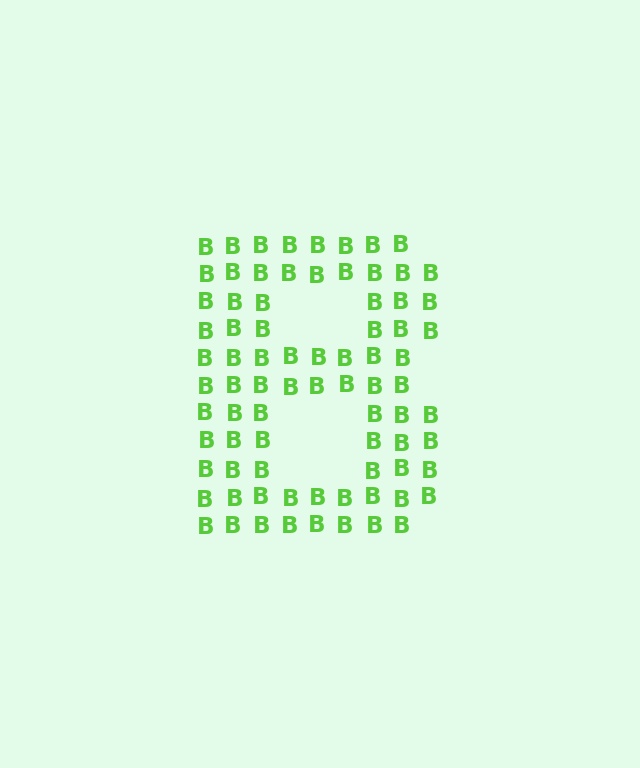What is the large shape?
The large shape is the letter B.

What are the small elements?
The small elements are letter B's.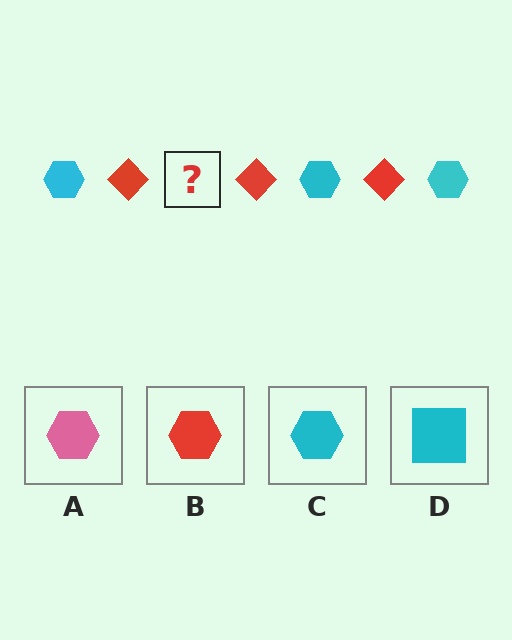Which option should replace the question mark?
Option C.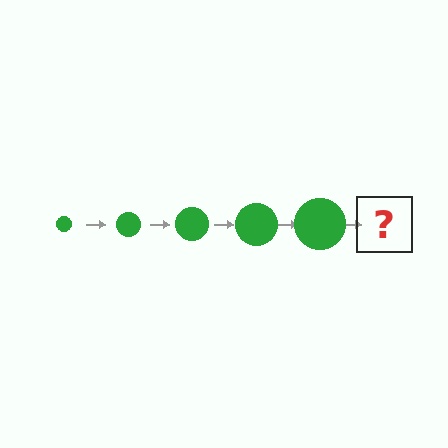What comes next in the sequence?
The next element should be a green circle, larger than the previous one.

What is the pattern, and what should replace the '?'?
The pattern is that the circle gets progressively larger each step. The '?' should be a green circle, larger than the previous one.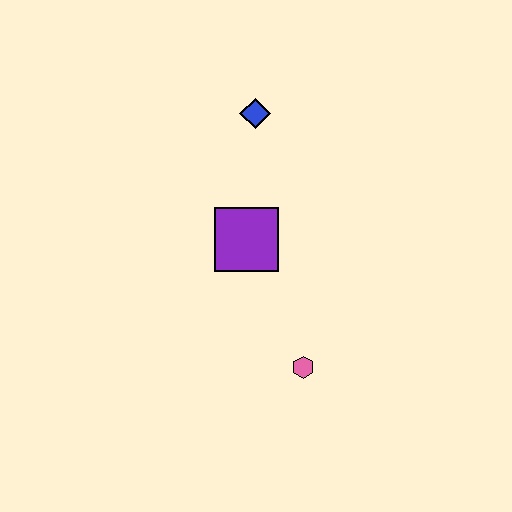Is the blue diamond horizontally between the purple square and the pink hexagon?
Yes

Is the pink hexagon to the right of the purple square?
Yes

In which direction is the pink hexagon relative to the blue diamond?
The pink hexagon is below the blue diamond.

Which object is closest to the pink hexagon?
The purple square is closest to the pink hexagon.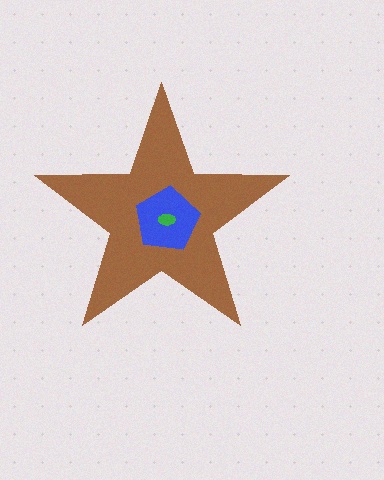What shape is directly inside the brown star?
The blue pentagon.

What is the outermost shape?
The brown star.